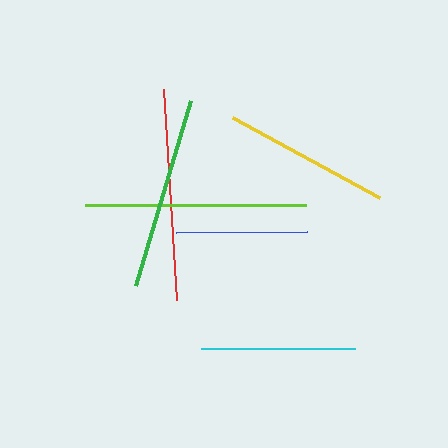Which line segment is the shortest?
The blue line is the shortest at approximately 131 pixels.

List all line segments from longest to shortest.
From longest to shortest: lime, red, green, yellow, cyan, blue.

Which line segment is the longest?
The lime line is the longest at approximately 221 pixels.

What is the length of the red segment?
The red segment is approximately 211 pixels long.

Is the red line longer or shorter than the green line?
The red line is longer than the green line.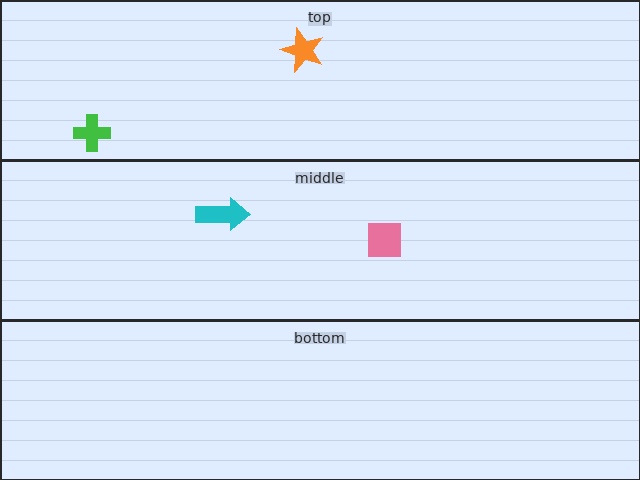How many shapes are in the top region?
2.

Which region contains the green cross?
The top region.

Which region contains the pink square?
The middle region.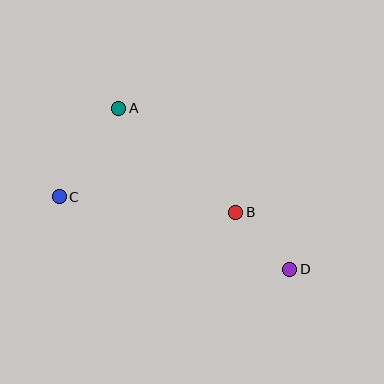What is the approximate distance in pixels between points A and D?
The distance between A and D is approximately 235 pixels.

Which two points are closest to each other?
Points B and D are closest to each other.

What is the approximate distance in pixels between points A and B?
The distance between A and B is approximately 157 pixels.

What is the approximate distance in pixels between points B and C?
The distance between B and C is approximately 177 pixels.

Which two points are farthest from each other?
Points C and D are farthest from each other.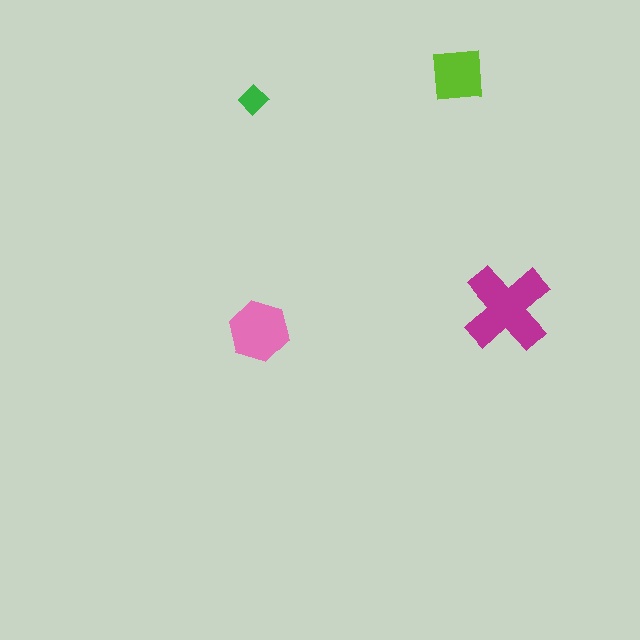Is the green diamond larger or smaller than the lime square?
Smaller.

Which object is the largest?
The magenta cross.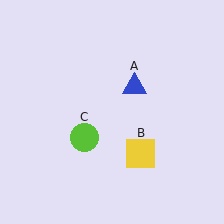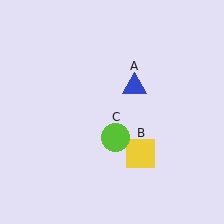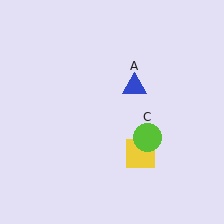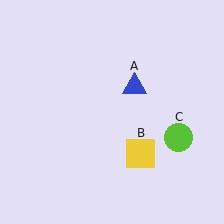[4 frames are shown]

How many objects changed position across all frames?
1 object changed position: lime circle (object C).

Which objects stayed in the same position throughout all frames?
Blue triangle (object A) and yellow square (object B) remained stationary.